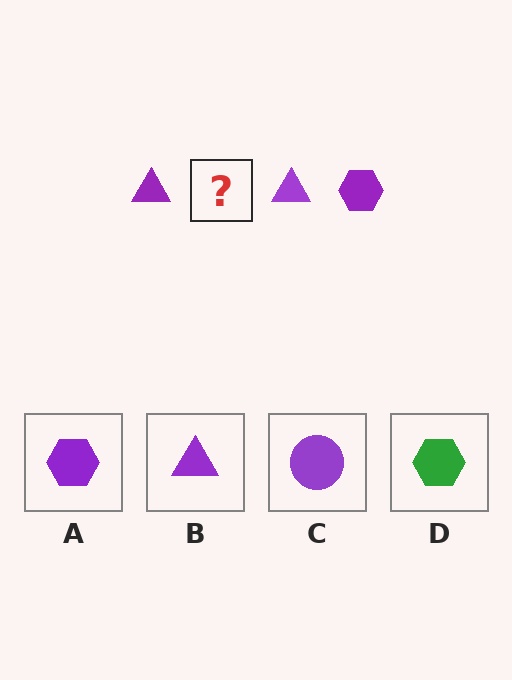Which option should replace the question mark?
Option A.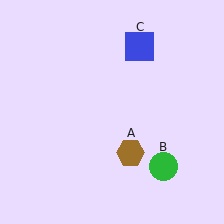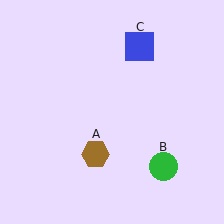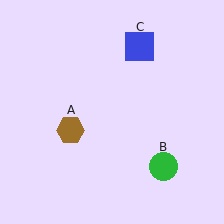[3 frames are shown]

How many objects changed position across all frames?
1 object changed position: brown hexagon (object A).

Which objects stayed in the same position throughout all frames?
Green circle (object B) and blue square (object C) remained stationary.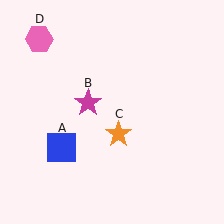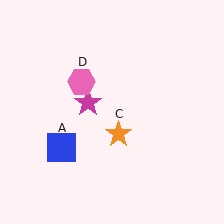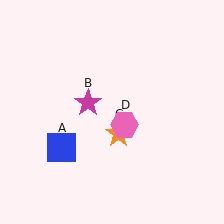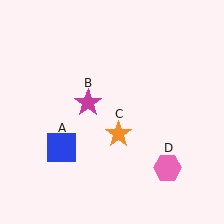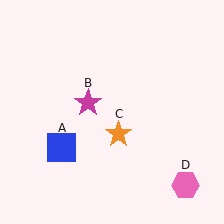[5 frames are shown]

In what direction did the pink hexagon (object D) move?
The pink hexagon (object D) moved down and to the right.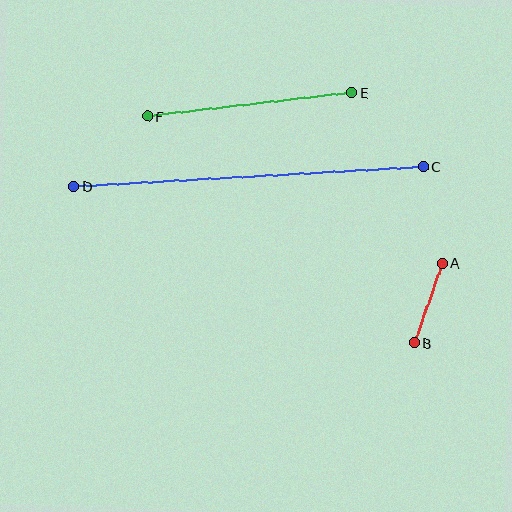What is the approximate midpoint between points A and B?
The midpoint is at approximately (428, 303) pixels.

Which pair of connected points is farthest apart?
Points C and D are farthest apart.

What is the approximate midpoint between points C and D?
The midpoint is at approximately (249, 176) pixels.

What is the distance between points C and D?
The distance is approximately 350 pixels.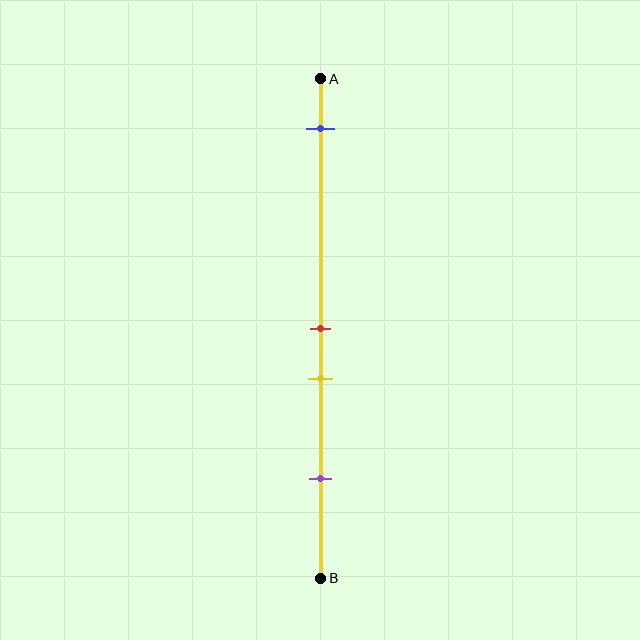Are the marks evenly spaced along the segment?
No, the marks are not evenly spaced.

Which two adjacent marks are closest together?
The red and yellow marks are the closest adjacent pair.